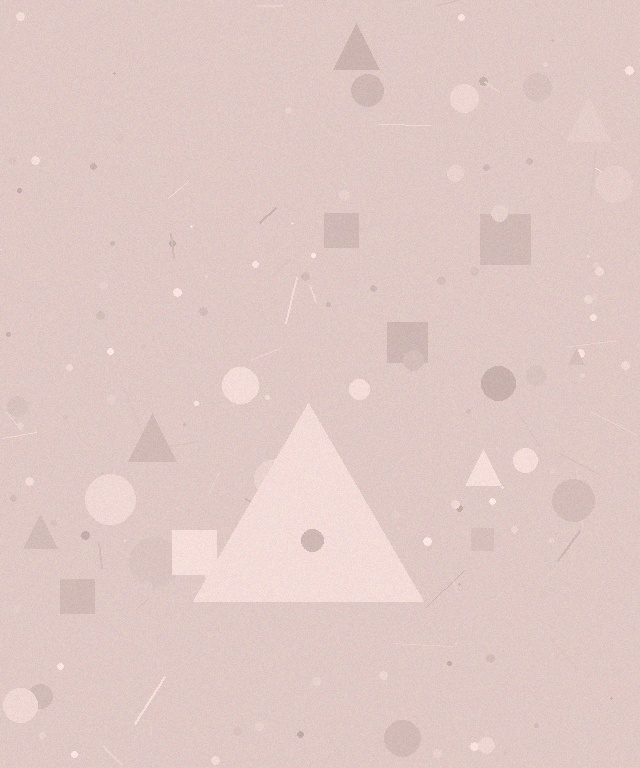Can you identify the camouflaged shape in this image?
The camouflaged shape is a triangle.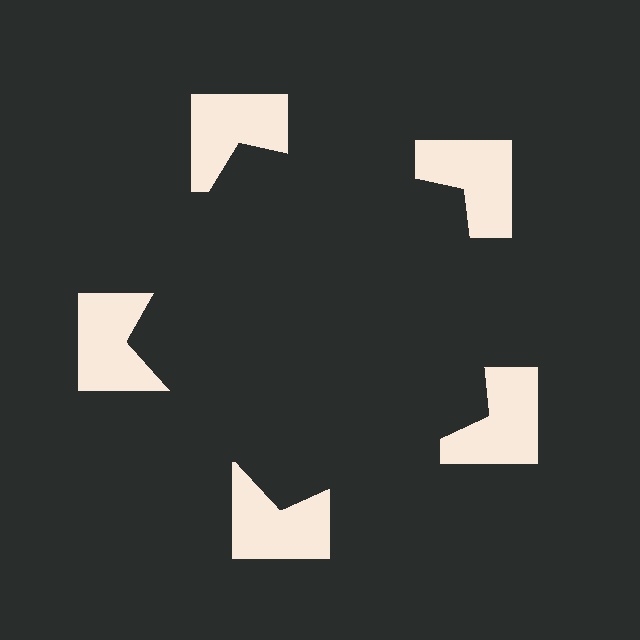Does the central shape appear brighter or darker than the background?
It typically appears slightly darker than the background, even though no actual brightness change is drawn.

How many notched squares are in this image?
There are 5 — one at each vertex of the illusory pentagon.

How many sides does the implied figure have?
5 sides.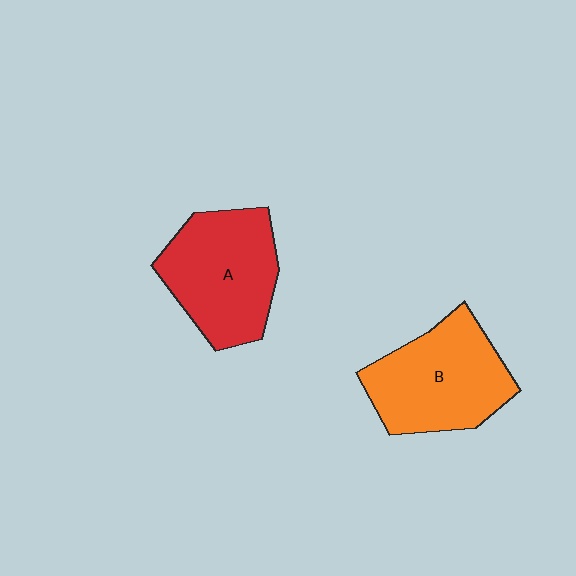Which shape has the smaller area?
Shape A (red).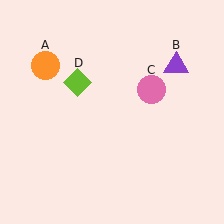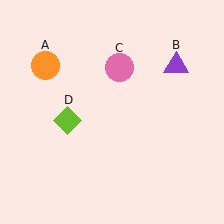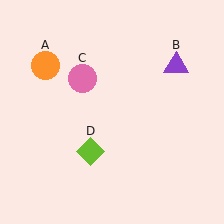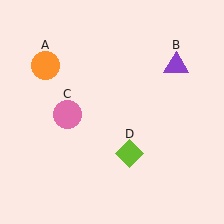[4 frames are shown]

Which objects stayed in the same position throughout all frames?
Orange circle (object A) and purple triangle (object B) remained stationary.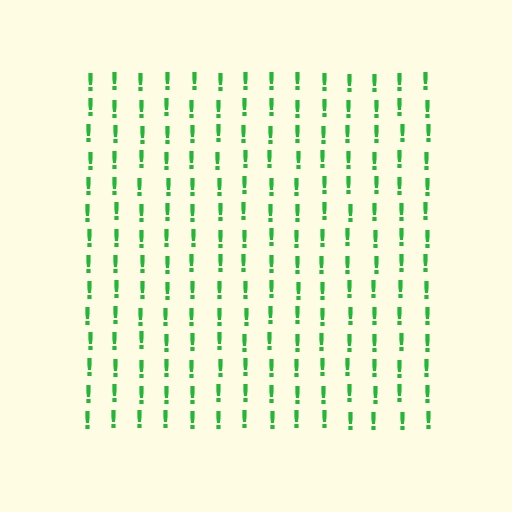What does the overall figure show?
The overall figure shows a square.